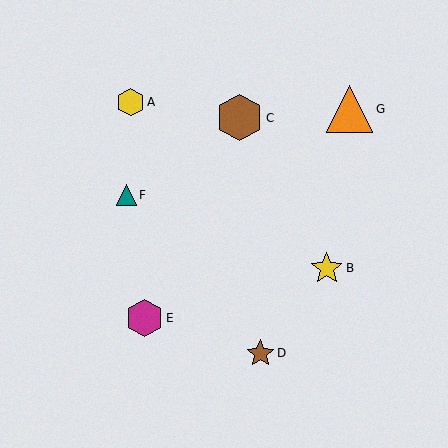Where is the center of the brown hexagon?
The center of the brown hexagon is at (240, 118).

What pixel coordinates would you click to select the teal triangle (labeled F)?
Click at (126, 195) to select the teal triangle F.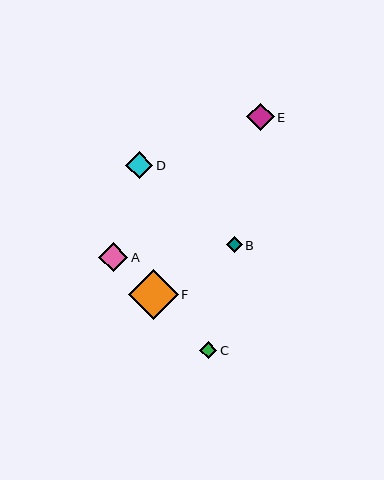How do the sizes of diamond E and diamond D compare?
Diamond E and diamond D are approximately the same size.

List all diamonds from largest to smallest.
From largest to smallest: F, A, E, D, C, B.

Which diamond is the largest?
Diamond F is the largest with a size of approximately 50 pixels.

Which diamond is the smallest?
Diamond B is the smallest with a size of approximately 16 pixels.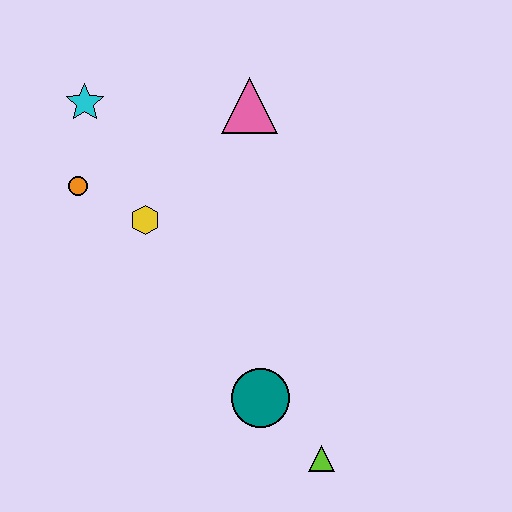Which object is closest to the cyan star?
The orange circle is closest to the cyan star.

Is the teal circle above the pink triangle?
No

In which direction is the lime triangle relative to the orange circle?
The lime triangle is below the orange circle.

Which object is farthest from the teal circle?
The cyan star is farthest from the teal circle.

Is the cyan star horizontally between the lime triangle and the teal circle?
No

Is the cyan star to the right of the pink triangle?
No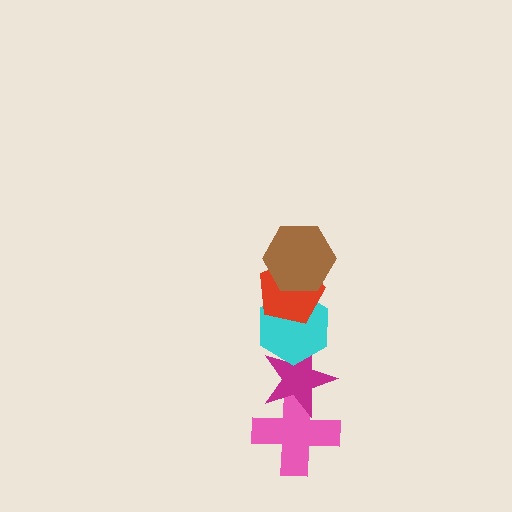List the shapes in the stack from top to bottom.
From top to bottom: the brown hexagon, the red pentagon, the cyan hexagon, the magenta star, the pink cross.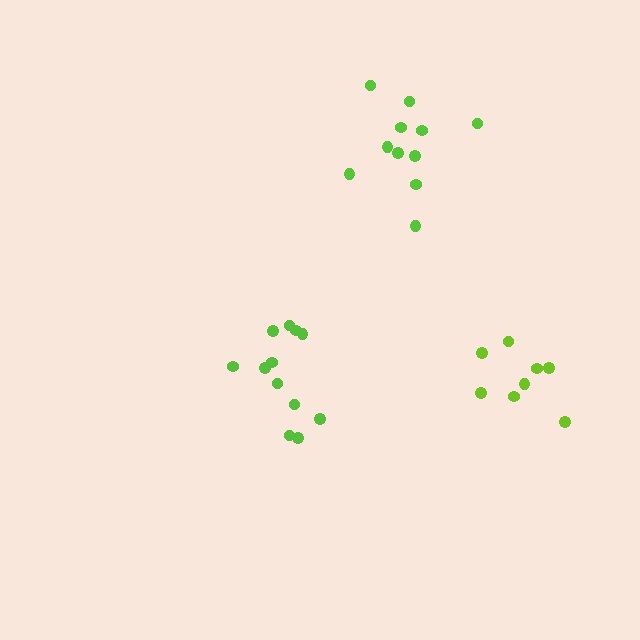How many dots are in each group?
Group 1: 8 dots, Group 2: 11 dots, Group 3: 12 dots (31 total).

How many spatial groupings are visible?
There are 3 spatial groupings.